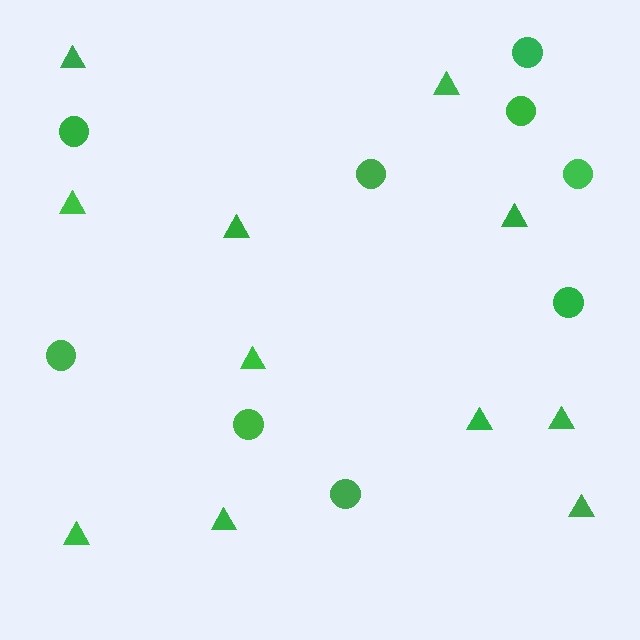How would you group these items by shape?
There are 2 groups: one group of triangles (11) and one group of circles (9).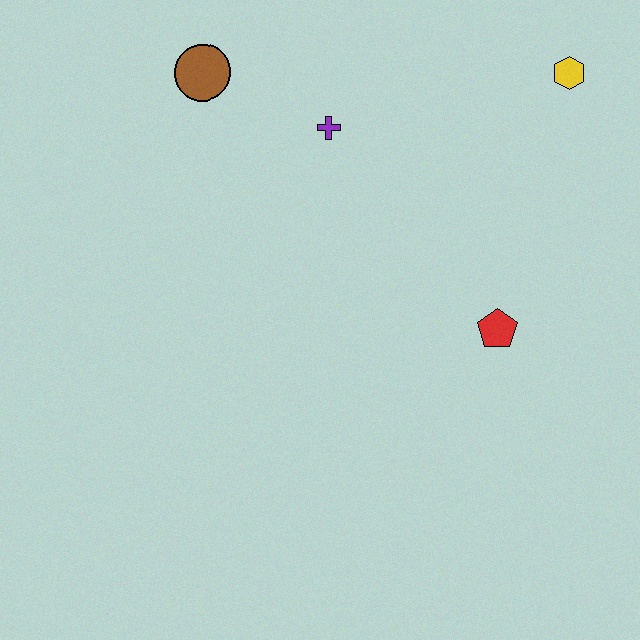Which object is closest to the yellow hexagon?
The purple cross is closest to the yellow hexagon.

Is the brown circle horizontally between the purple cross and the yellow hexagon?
No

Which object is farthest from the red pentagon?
The brown circle is farthest from the red pentagon.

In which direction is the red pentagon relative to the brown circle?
The red pentagon is to the right of the brown circle.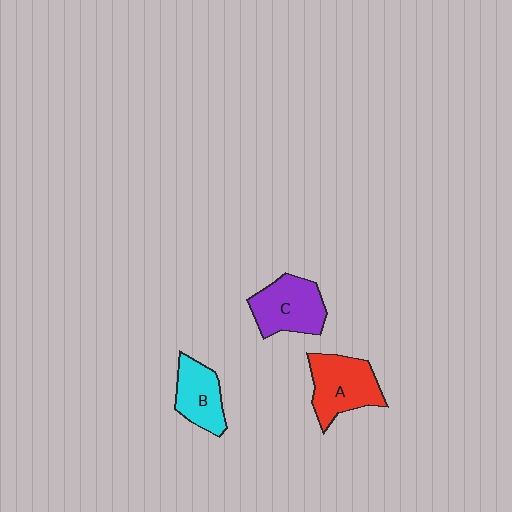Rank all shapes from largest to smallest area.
From largest to smallest: A (red), C (purple), B (cyan).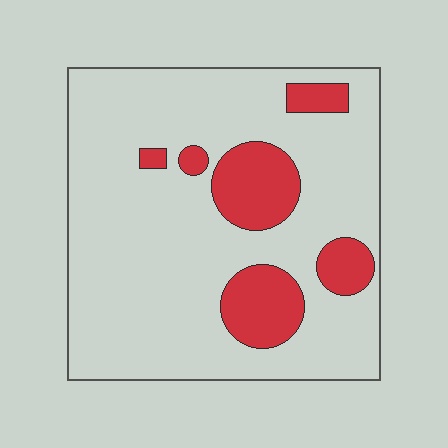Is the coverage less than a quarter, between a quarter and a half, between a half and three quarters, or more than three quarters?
Less than a quarter.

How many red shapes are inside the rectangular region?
6.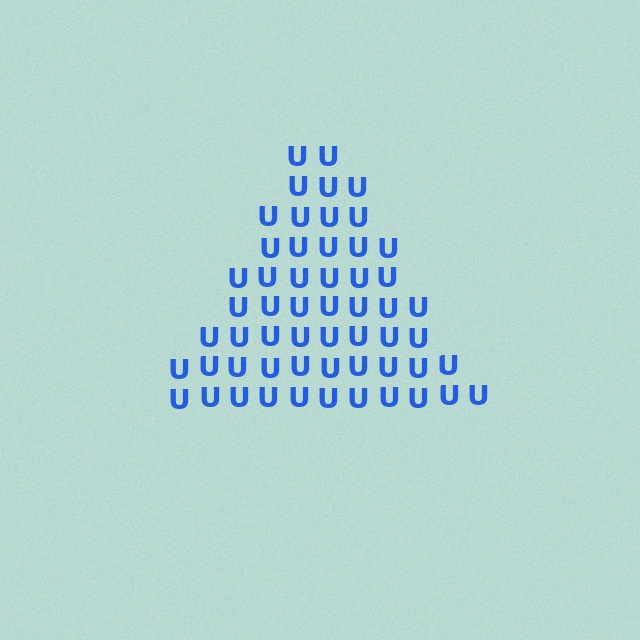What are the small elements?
The small elements are letter U's.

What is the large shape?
The large shape is a triangle.